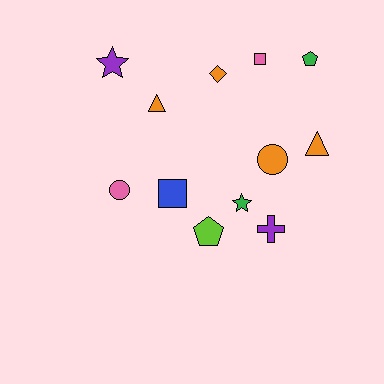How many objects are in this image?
There are 12 objects.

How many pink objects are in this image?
There are 2 pink objects.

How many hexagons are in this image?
There are no hexagons.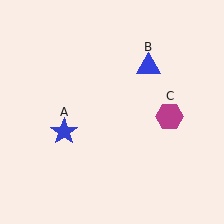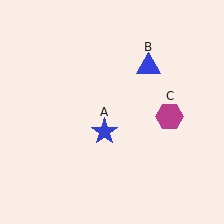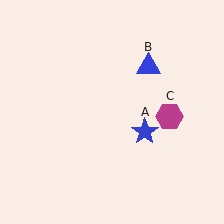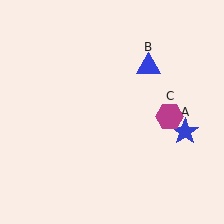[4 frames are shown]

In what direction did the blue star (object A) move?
The blue star (object A) moved right.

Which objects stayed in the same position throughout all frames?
Blue triangle (object B) and magenta hexagon (object C) remained stationary.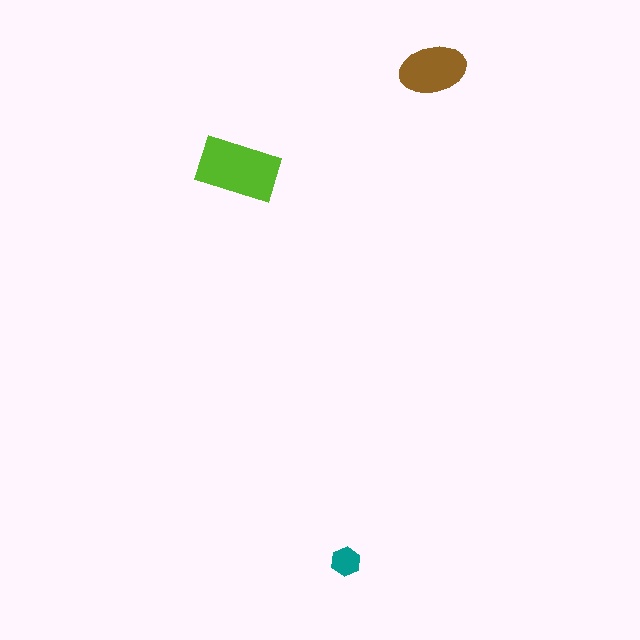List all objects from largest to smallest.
The lime rectangle, the brown ellipse, the teal hexagon.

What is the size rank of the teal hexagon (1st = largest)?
3rd.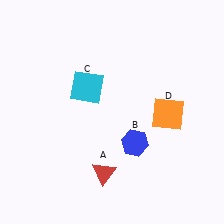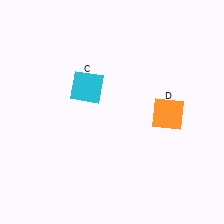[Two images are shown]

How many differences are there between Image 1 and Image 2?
There are 2 differences between the two images.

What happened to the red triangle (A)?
The red triangle (A) was removed in Image 2. It was in the bottom-left area of Image 1.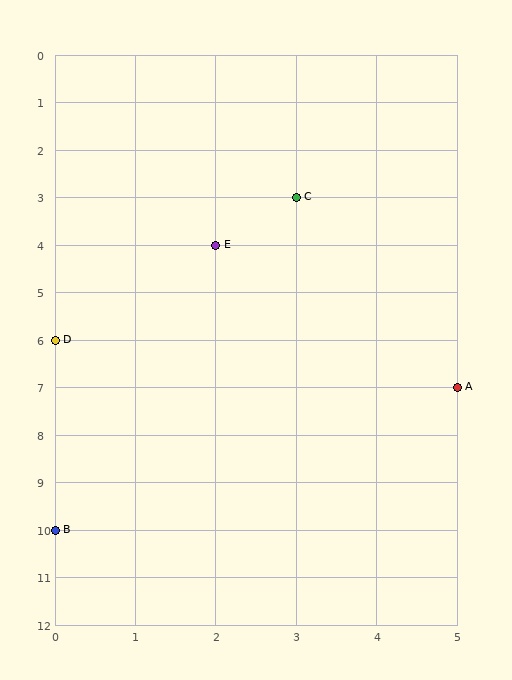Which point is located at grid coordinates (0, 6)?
Point D is at (0, 6).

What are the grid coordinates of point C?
Point C is at grid coordinates (3, 3).